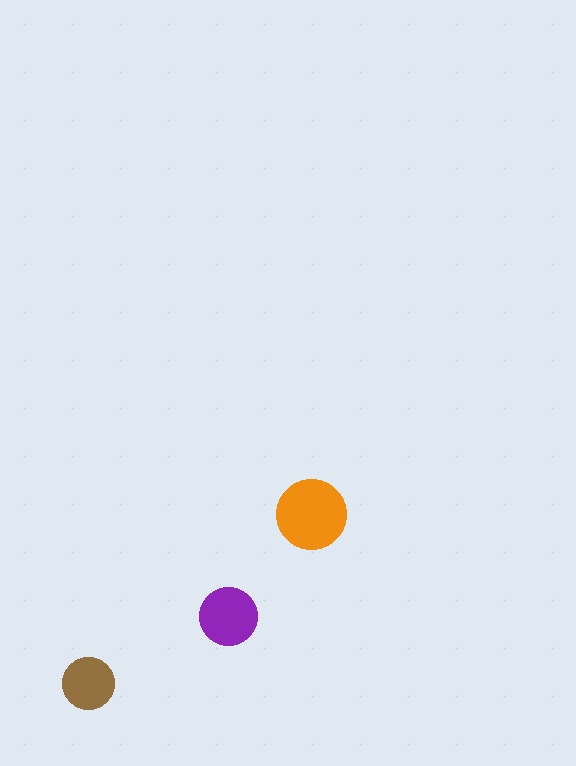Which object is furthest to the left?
The brown circle is leftmost.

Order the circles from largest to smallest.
the orange one, the purple one, the brown one.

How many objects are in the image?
There are 3 objects in the image.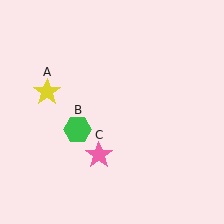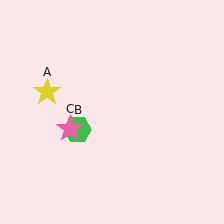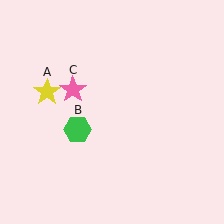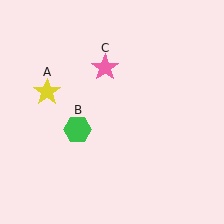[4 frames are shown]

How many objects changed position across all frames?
1 object changed position: pink star (object C).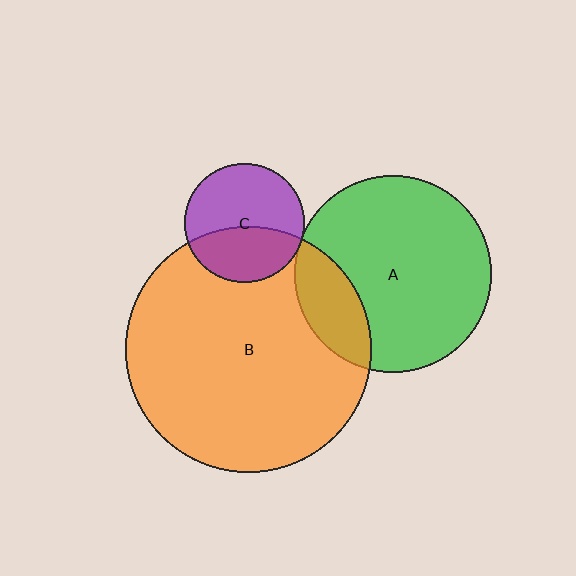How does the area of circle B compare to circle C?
Approximately 4.2 times.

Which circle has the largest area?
Circle B (orange).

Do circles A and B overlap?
Yes.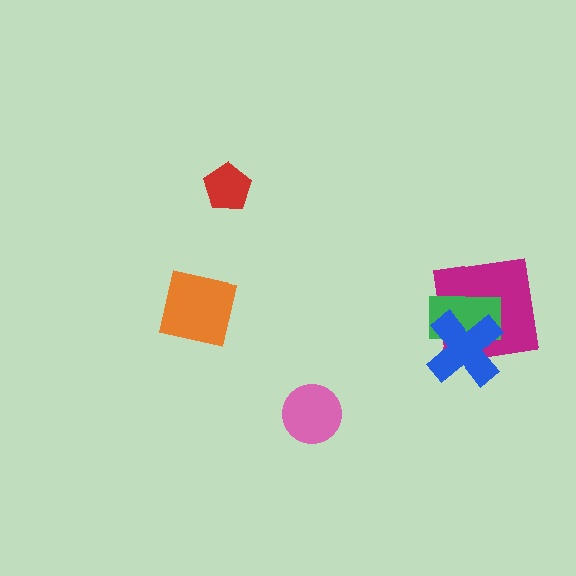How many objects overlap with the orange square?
0 objects overlap with the orange square.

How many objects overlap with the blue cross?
2 objects overlap with the blue cross.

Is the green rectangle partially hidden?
Yes, it is partially covered by another shape.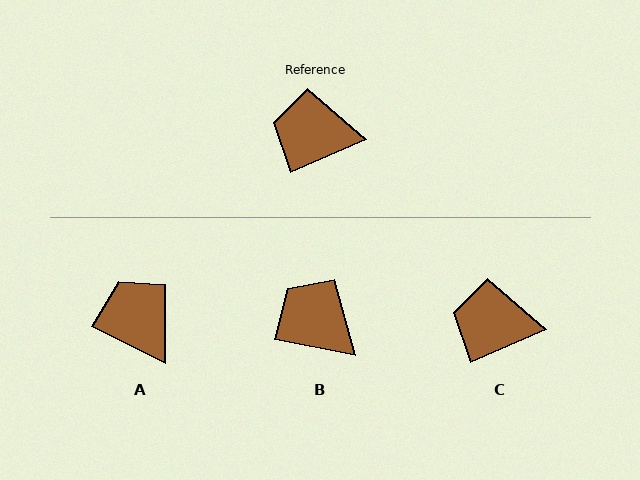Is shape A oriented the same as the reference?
No, it is off by about 50 degrees.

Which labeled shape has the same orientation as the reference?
C.